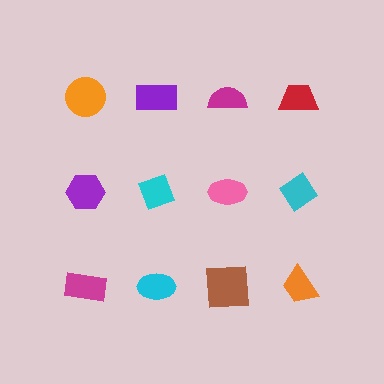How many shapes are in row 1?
4 shapes.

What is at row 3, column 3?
A brown square.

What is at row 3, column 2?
A cyan ellipse.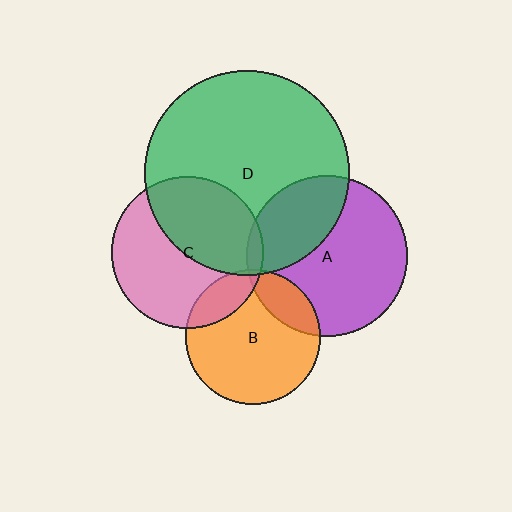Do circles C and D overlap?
Yes.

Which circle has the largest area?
Circle D (green).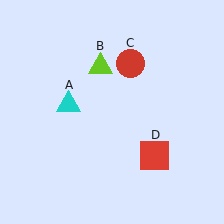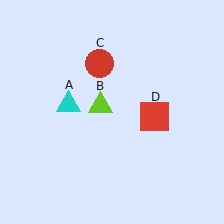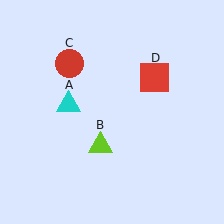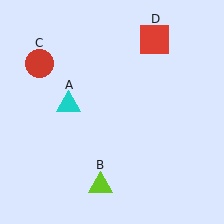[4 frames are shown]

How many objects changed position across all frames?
3 objects changed position: lime triangle (object B), red circle (object C), red square (object D).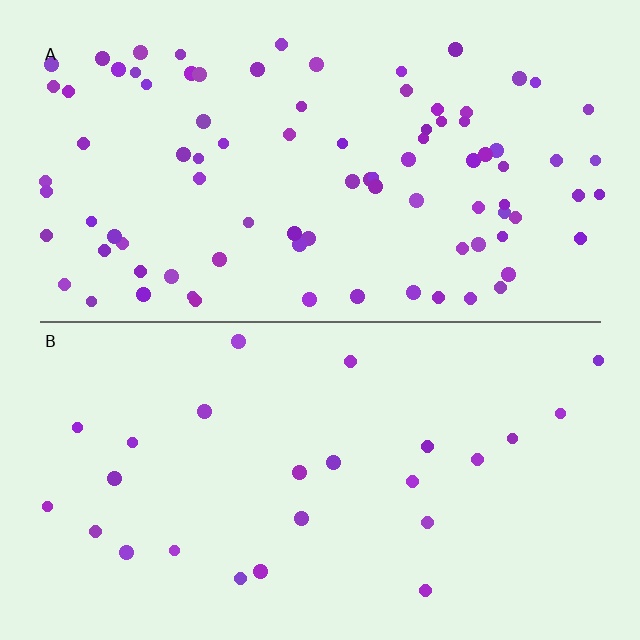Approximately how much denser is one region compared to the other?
Approximately 3.6× — region A over region B.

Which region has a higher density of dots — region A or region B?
A (the top).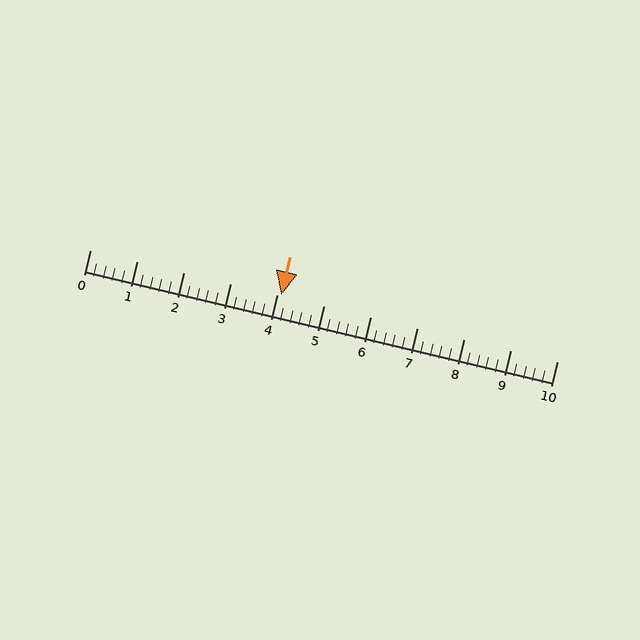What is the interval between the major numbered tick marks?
The major tick marks are spaced 1 units apart.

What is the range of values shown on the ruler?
The ruler shows values from 0 to 10.